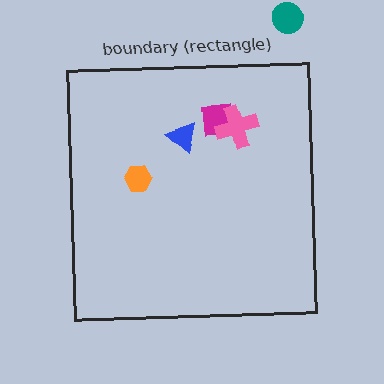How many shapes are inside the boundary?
4 inside, 1 outside.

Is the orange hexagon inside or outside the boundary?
Inside.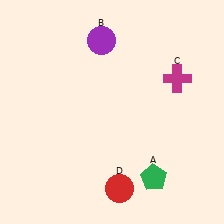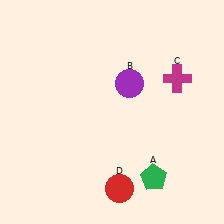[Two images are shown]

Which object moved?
The purple circle (B) moved down.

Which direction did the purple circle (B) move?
The purple circle (B) moved down.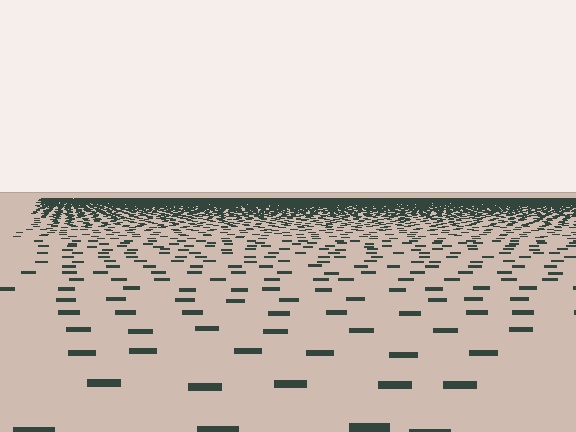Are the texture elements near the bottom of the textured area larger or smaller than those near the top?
Larger. Near the bottom, elements are closer to the viewer and appear at a bigger on-screen size.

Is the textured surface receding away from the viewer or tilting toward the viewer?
The surface is receding away from the viewer. Texture elements get smaller and denser toward the top.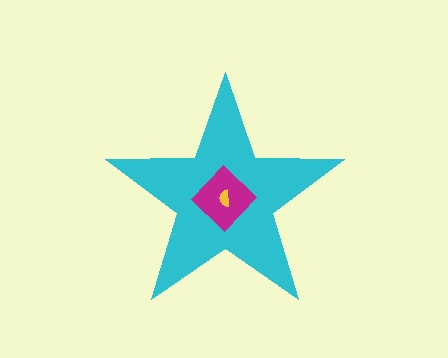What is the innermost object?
The yellow semicircle.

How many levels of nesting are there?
3.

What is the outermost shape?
The cyan star.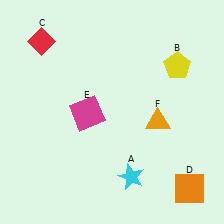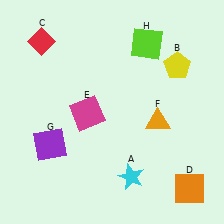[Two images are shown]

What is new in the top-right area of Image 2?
A lime square (H) was added in the top-right area of Image 2.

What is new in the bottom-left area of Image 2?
A purple square (G) was added in the bottom-left area of Image 2.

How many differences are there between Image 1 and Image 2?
There are 2 differences between the two images.